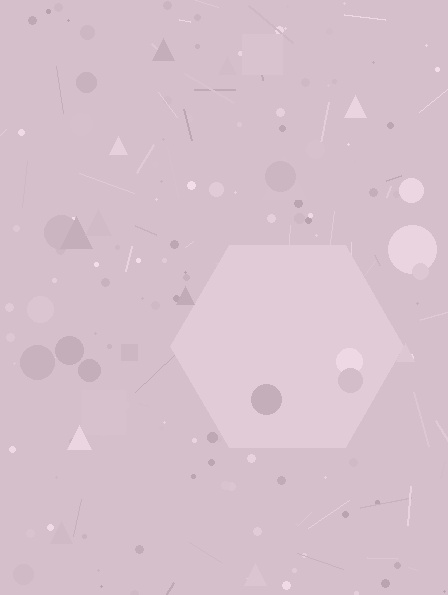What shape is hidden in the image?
A hexagon is hidden in the image.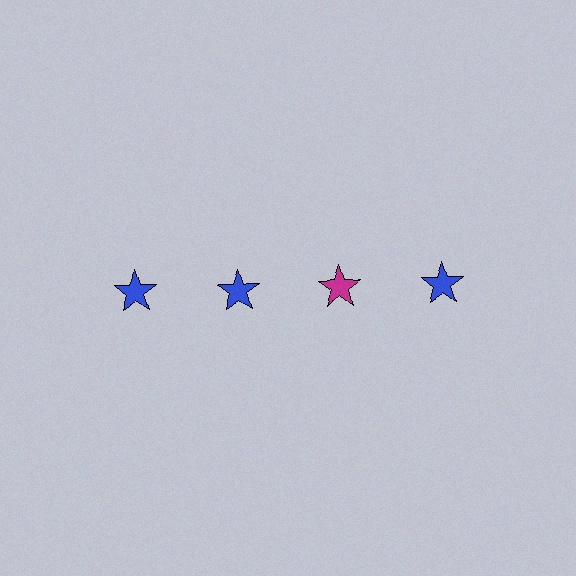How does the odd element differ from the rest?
It has a different color: magenta instead of blue.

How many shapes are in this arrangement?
There are 4 shapes arranged in a grid pattern.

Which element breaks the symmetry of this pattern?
The magenta star in the top row, center column breaks the symmetry. All other shapes are blue stars.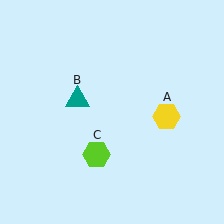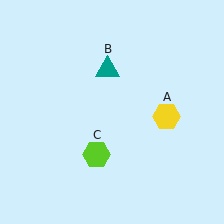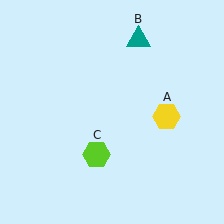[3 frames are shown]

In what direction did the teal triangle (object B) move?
The teal triangle (object B) moved up and to the right.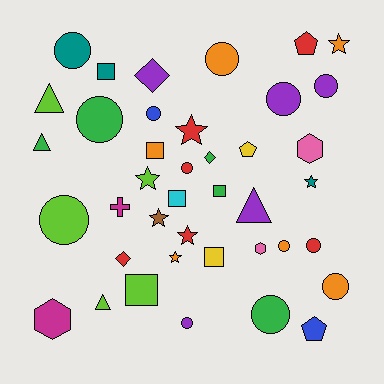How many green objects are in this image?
There are 5 green objects.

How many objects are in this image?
There are 40 objects.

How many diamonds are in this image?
There are 3 diamonds.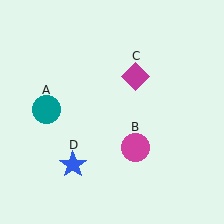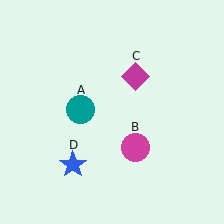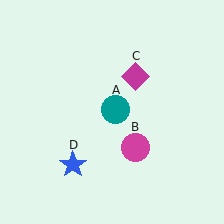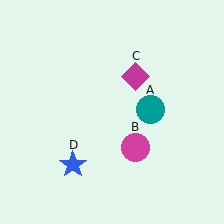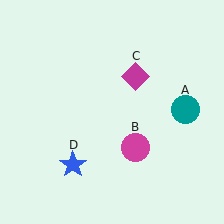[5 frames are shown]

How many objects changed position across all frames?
1 object changed position: teal circle (object A).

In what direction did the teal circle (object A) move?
The teal circle (object A) moved right.